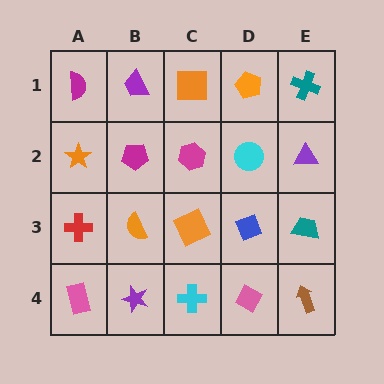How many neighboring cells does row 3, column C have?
4.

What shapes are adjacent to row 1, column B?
A magenta pentagon (row 2, column B), a magenta semicircle (row 1, column A), an orange square (row 1, column C).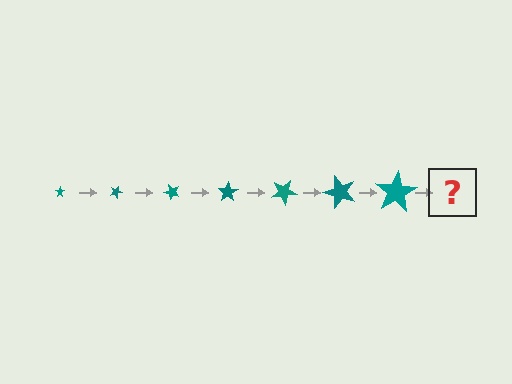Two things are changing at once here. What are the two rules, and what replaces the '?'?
The two rules are that the star grows larger each step and it rotates 25 degrees each step. The '?' should be a star, larger than the previous one and rotated 175 degrees from the start.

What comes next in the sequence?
The next element should be a star, larger than the previous one and rotated 175 degrees from the start.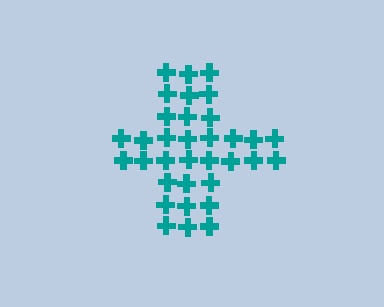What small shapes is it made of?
It is made of small crosses.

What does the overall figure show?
The overall figure shows a cross.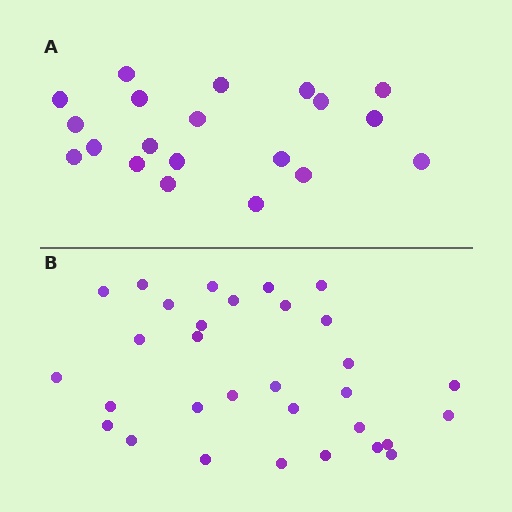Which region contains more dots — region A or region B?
Region B (the bottom region) has more dots.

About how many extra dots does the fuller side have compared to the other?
Region B has roughly 12 or so more dots than region A.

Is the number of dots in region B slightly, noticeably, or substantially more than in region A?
Region B has substantially more. The ratio is roughly 1.6 to 1.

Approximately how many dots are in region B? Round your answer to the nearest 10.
About 30 dots. (The exact count is 31, which rounds to 30.)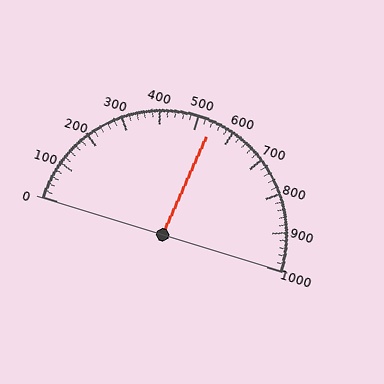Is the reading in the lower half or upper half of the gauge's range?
The reading is in the upper half of the range (0 to 1000).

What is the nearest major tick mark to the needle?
The nearest major tick mark is 500.